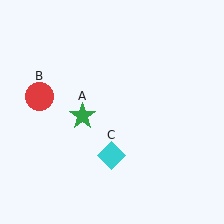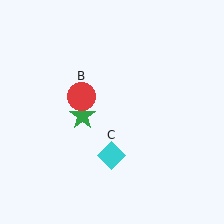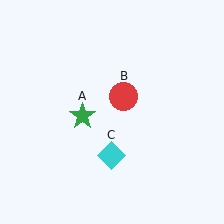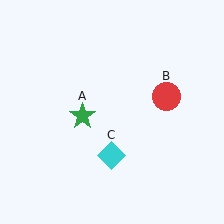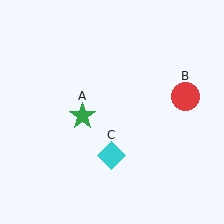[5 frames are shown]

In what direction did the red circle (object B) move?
The red circle (object B) moved right.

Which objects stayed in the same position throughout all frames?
Green star (object A) and cyan diamond (object C) remained stationary.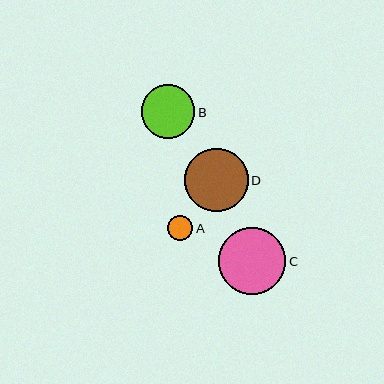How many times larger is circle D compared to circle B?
Circle D is approximately 1.2 times the size of circle B.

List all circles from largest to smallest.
From largest to smallest: C, D, B, A.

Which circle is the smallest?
Circle A is the smallest with a size of approximately 25 pixels.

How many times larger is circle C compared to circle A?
Circle C is approximately 2.7 times the size of circle A.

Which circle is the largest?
Circle C is the largest with a size of approximately 67 pixels.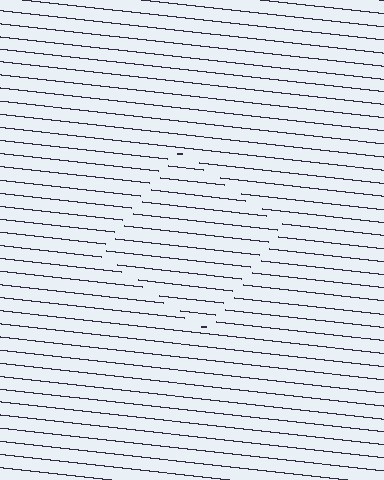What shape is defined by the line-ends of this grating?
An illusory square. The interior of the shape contains the same grating, shifted by half a period — the contour is defined by the phase discontinuity where line-ends from the inner and outer gratings abut.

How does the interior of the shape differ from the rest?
The interior of the shape contains the same grating, shifted by half a period — the contour is defined by the phase discontinuity where line-ends from the inner and outer gratings abut.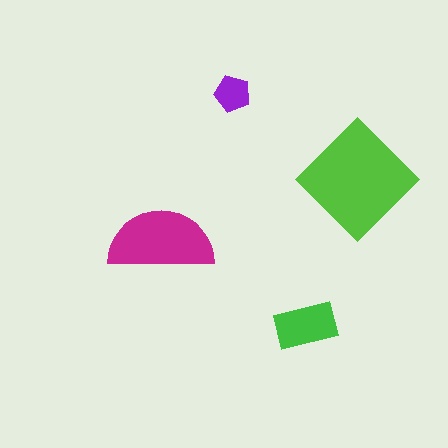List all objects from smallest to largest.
The purple pentagon, the green rectangle, the magenta semicircle, the lime diamond.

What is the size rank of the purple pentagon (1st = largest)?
4th.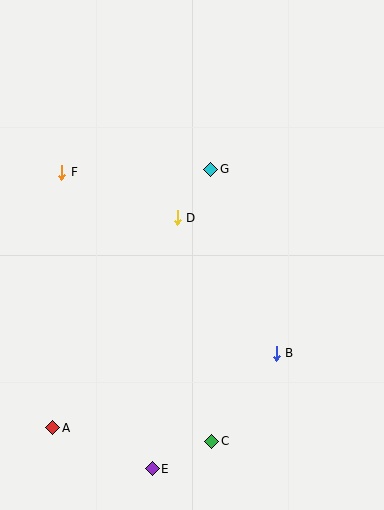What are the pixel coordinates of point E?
Point E is at (152, 469).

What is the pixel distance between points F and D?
The distance between F and D is 124 pixels.